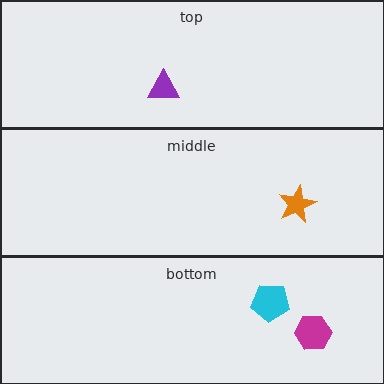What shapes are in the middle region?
The orange star.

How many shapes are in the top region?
1.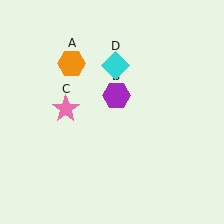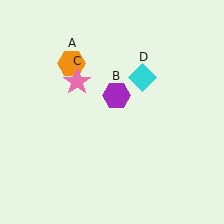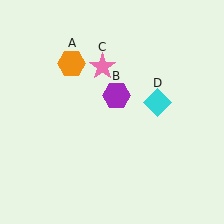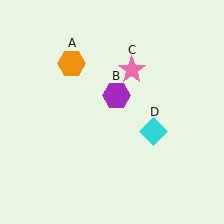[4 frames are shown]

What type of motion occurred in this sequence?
The pink star (object C), cyan diamond (object D) rotated clockwise around the center of the scene.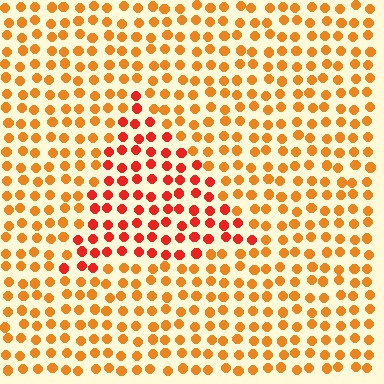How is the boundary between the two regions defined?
The boundary is defined purely by a slight shift in hue (about 30 degrees). Spacing, size, and orientation are identical on both sides.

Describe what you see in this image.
The image is filled with small orange elements in a uniform arrangement. A triangle-shaped region is visible where the elements are tinted to a slightly different hue, forming a subtle color boundary.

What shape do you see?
I see a triangle.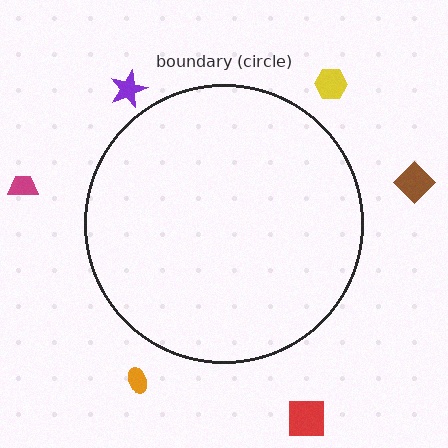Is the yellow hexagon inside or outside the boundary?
Outside.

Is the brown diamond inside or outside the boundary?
Outside.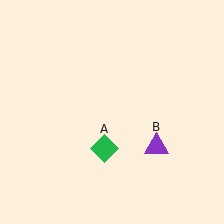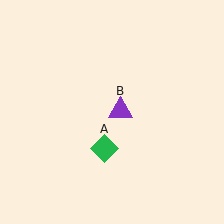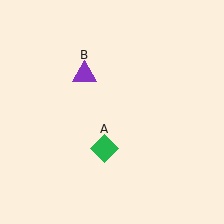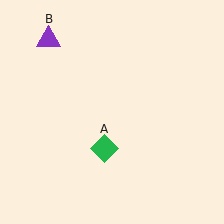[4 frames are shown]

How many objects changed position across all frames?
1 object changed position: purple triangle (object B).